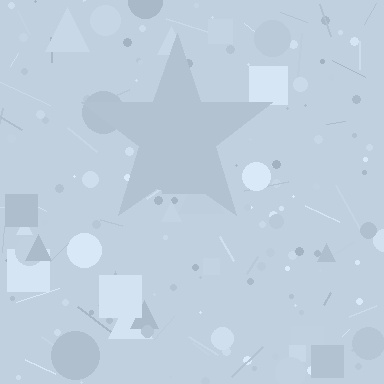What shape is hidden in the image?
A star is hidden in the image.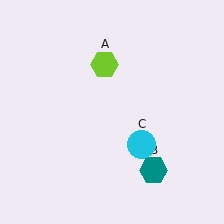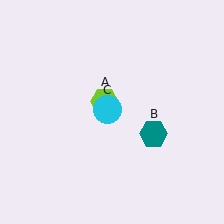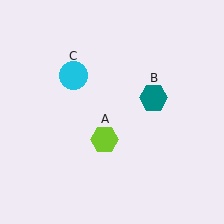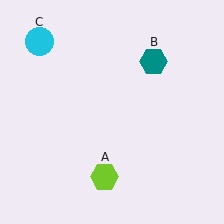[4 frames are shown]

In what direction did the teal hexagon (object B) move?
The teal hexagon (object B) moved up.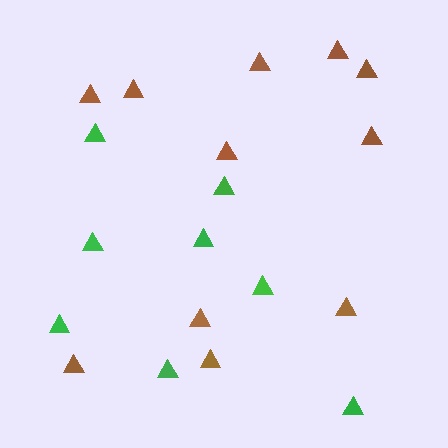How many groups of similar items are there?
There are 2 groups: one group of brown triangles (11) and one group of green triangles (8).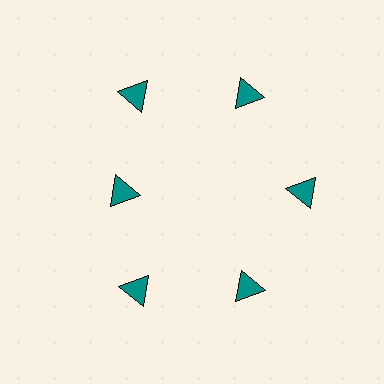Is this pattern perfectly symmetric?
No. The 6 teal triangles are arranged in a ring, but one element near the 9 o'clock position is pulled inward toward the center, breaking the 6-fold rotational symmetry.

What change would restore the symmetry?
The symmetry would be restored by moving it outward, back onto the ring so that all 6 triangles sit at equal angles and equal distance from the center.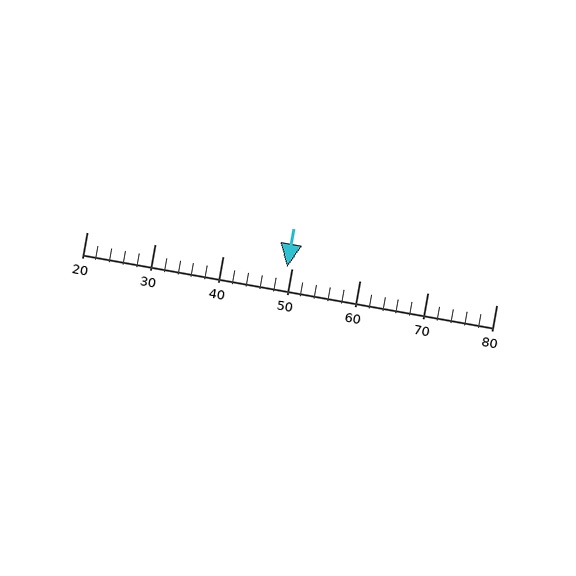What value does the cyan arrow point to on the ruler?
The cyan arrow points to approximately 49.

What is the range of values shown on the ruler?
The ruler shows values from 20 to 80.